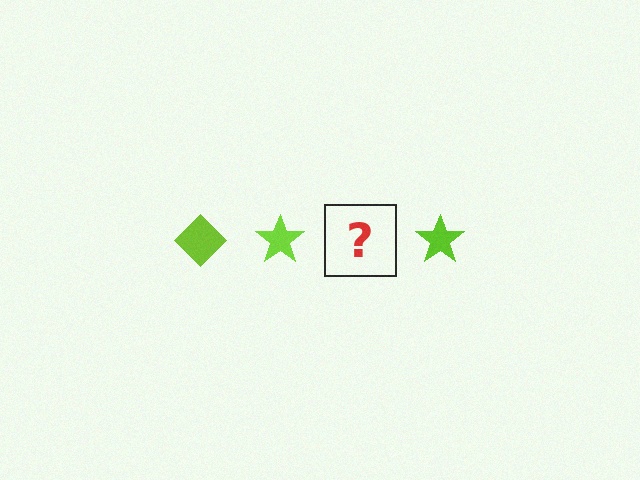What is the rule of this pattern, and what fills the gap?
The rule is that the pattern cycles through diamond, star shapes in lime. The gap should be filled with a lime diamond.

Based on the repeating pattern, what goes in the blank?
The blank should be a lime diamond.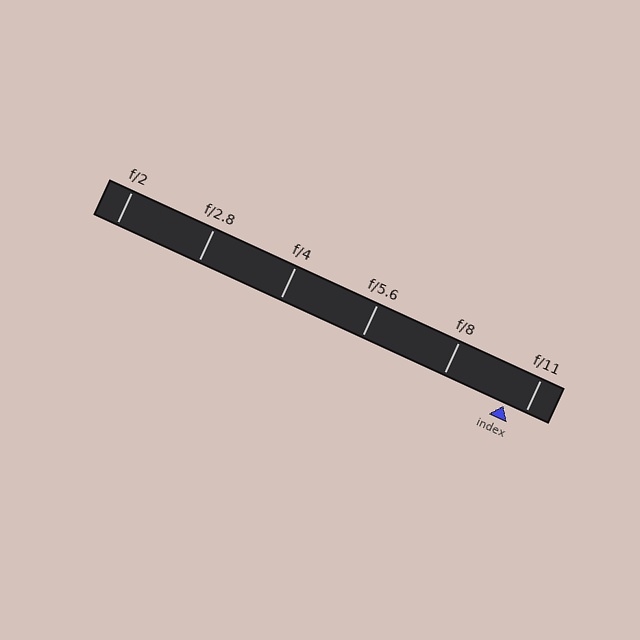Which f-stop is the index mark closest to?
The index mark is closest to f/11.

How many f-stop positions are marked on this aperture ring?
There are 6 f-stop positions marked.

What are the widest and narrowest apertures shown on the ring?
The widest aperture shown is f/2 and the narrowest is f/11.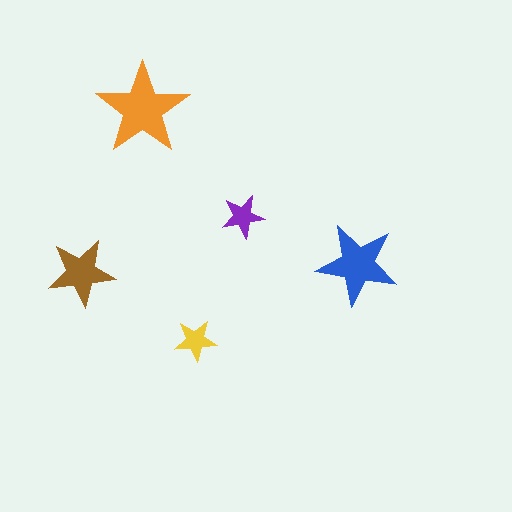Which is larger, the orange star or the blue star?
The orange one.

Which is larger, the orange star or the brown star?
The orange one.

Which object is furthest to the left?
The brown star is leftmost.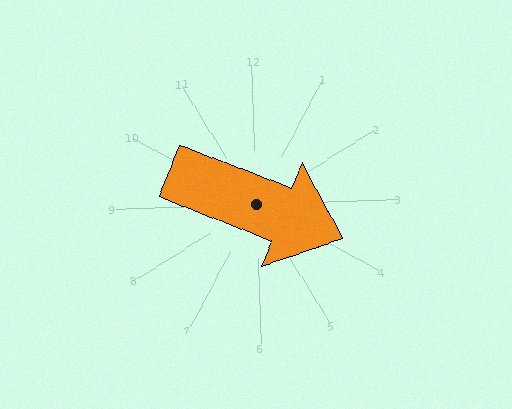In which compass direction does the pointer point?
Southeast.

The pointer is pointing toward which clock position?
Roughly 4 o'clock.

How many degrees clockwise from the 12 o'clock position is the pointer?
Approximately 113 degrees.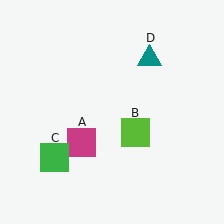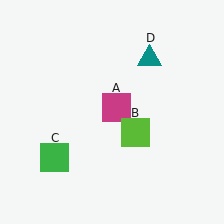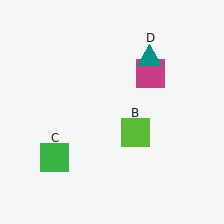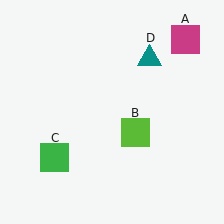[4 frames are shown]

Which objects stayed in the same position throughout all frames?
Lime square (object B) and green square (object C) and teal triangle (object D) remained stationary.